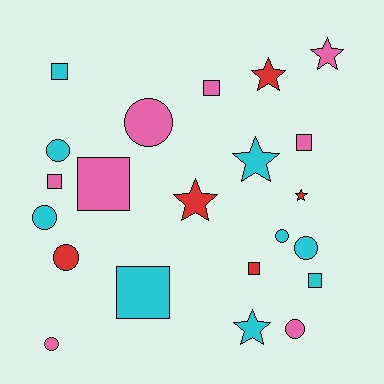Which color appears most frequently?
Cyan, with 9 objects.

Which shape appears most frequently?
Circle, with 8 objects.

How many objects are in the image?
There are 22 objects.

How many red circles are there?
There is 1 red circle.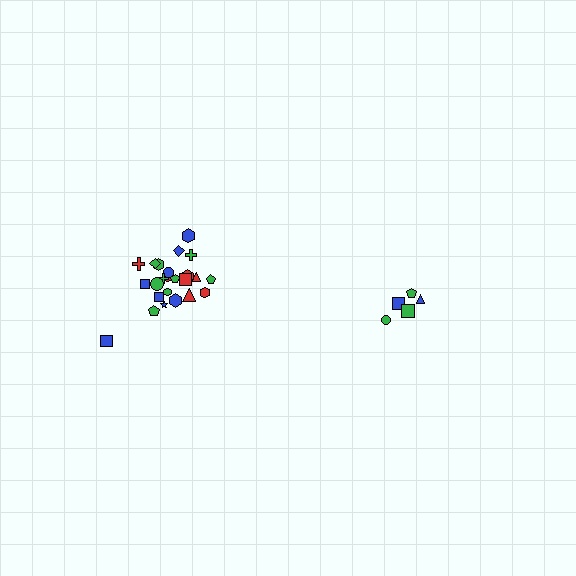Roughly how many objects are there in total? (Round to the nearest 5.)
Roughly 30 objects in total.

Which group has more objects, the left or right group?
The left group.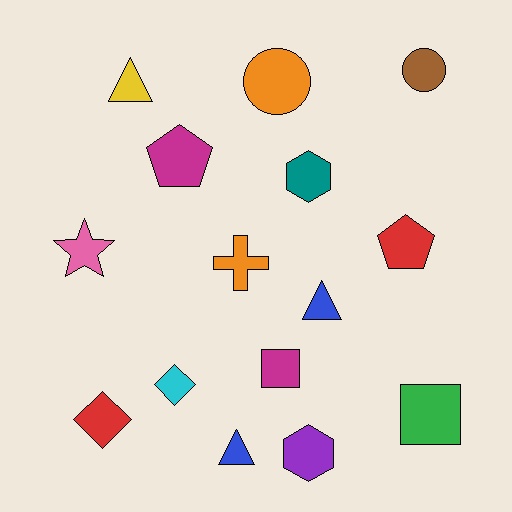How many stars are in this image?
There is 1 star.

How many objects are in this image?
There are 15 objects.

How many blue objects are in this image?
There are 2 blue objects.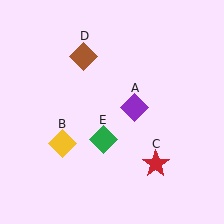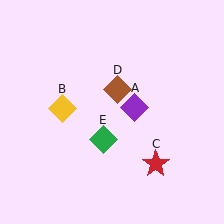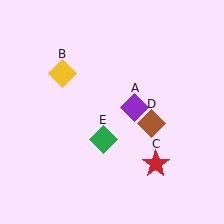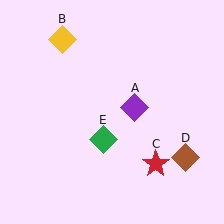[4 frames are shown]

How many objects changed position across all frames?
2 objects changed position: yellow diamond (object B), brown diamond (object D).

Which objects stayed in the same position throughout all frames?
Purple diamond (object A) and red star (object C) and green diamond (object E) remained stationary.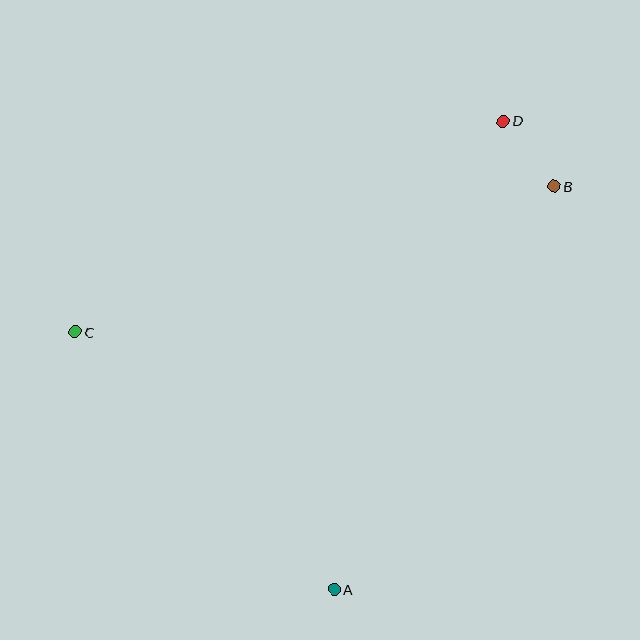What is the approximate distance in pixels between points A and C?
The distance between A and C is approximately 365 pixels.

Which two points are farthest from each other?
Points B and C are farthest from each other.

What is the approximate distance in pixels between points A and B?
The distance between A and B is approximately 459 pixels.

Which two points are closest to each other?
Points B and D are closest to each other.